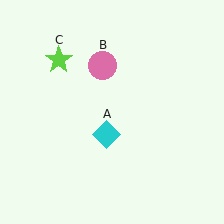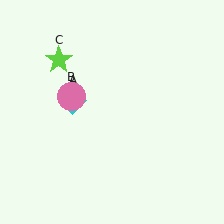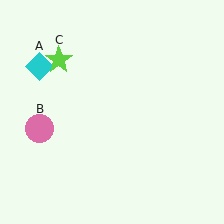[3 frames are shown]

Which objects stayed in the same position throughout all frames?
Lime star (object C) remained stationary.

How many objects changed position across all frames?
2 objects changed position: cyan diamond (object A), pink circle (object B).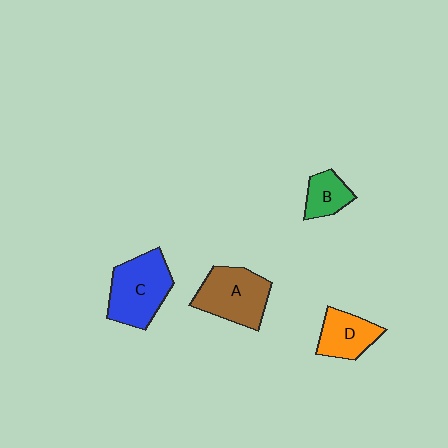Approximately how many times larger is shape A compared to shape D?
Approximately 1.5 times.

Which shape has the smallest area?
Shape B (green).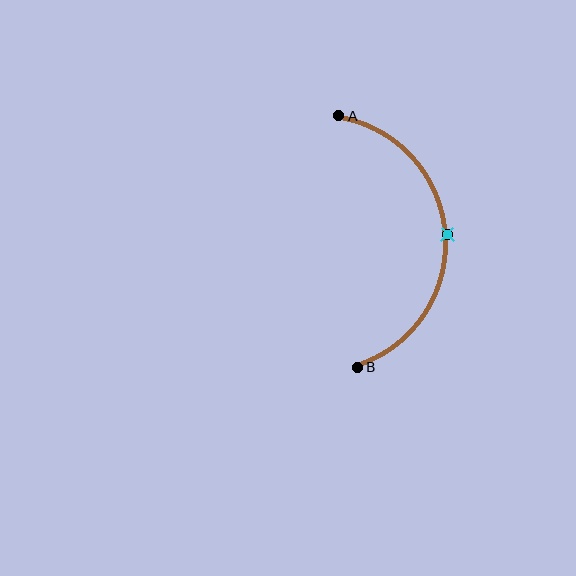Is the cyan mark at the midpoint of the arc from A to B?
Yes. The cyan mark lies on the arc at equal arc-length from both A and B — it is the arc midpoint.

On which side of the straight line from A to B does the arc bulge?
The arc bulges to the right of the straight line connecting A and B.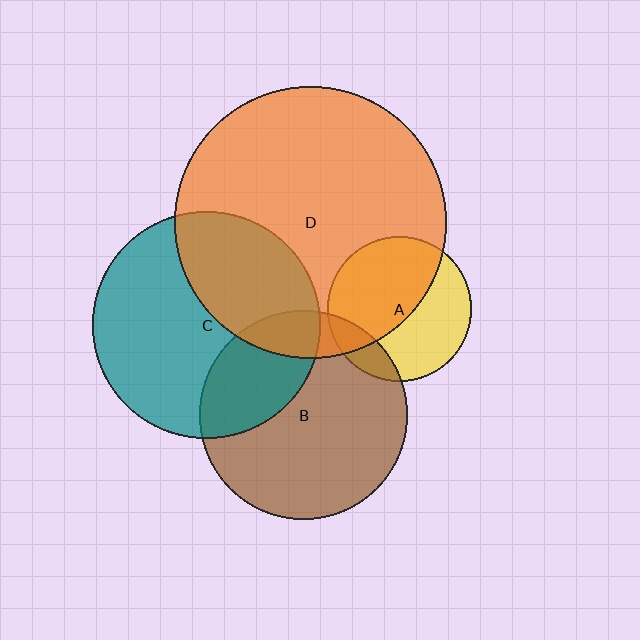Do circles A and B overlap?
Yes.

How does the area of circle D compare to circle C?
Approximately 1.4 times.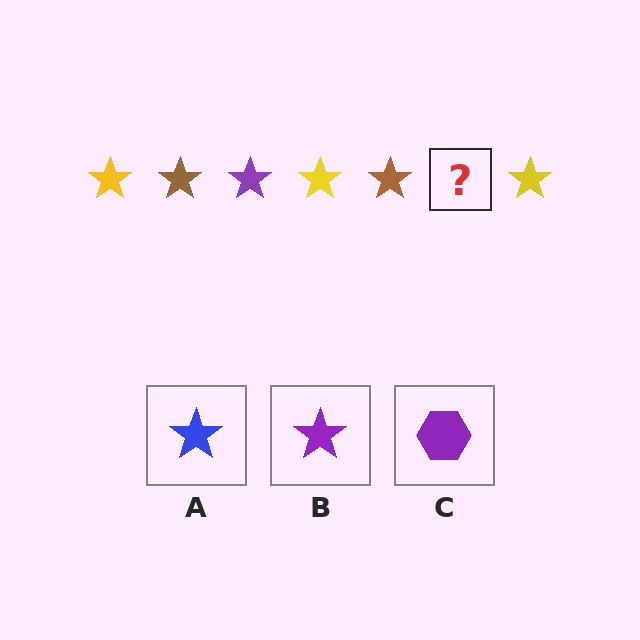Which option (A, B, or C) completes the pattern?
B.